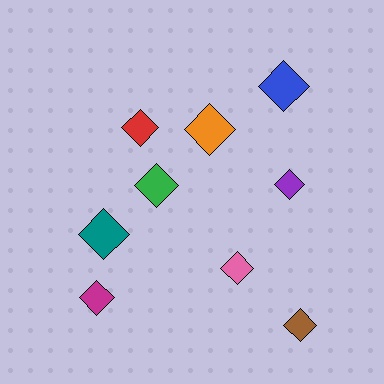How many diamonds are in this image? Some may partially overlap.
There are 9 diamonds.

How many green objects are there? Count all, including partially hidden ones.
There is 1 green object.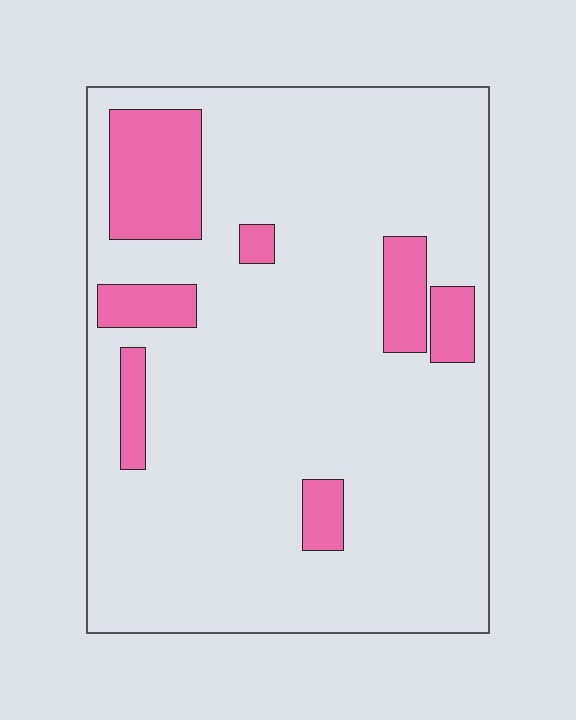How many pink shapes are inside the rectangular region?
7.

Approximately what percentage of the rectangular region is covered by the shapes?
Approximately 15%.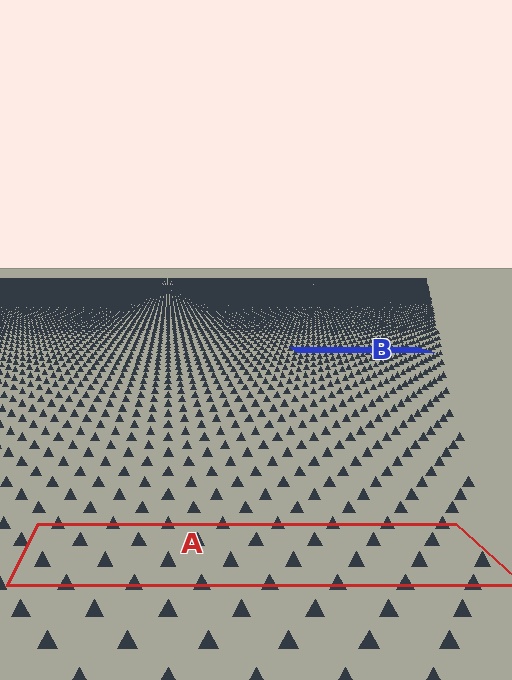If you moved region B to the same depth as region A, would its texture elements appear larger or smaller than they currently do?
They would appear larger. At a closer depth, the same texture elements are projected at a bigger on-screen size.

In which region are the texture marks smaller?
The texture marks are smaller in region B, because it is farther away.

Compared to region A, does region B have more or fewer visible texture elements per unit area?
Region B has more texture elements per unit area — they are packed more densely because it is farther away.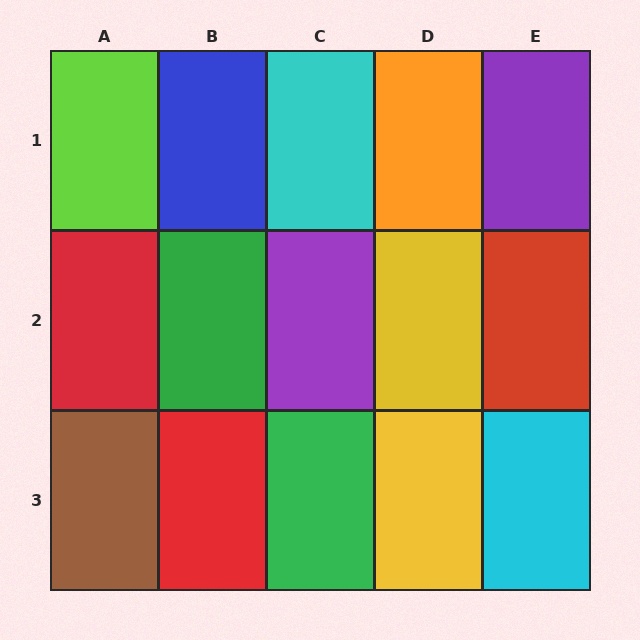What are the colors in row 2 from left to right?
Red, green, purple, yellow, red.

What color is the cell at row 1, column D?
Orange.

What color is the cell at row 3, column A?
Brown.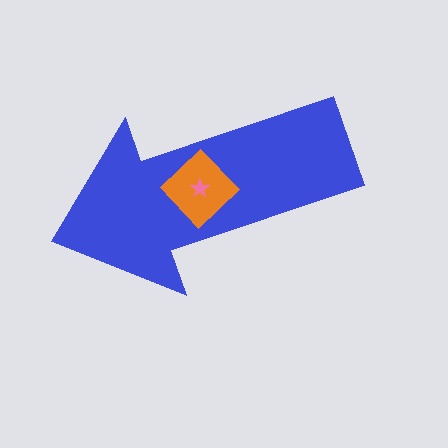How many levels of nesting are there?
3.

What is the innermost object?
The pink star.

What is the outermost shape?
The blue arrow.